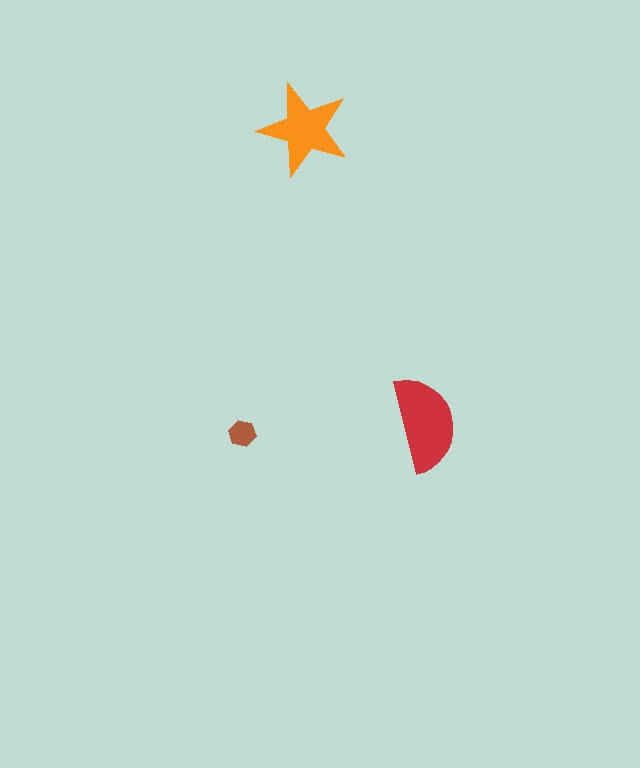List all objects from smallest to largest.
The brown hexagon, the orange star, the red semicircle.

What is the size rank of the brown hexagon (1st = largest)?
3rd.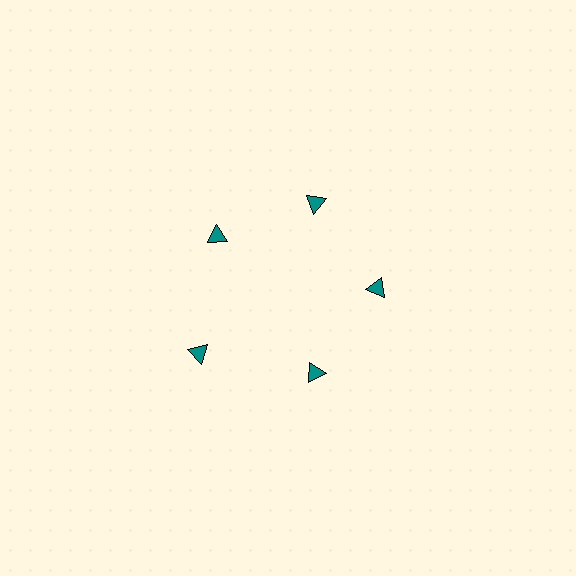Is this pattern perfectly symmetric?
No. The 5 teal triangles are arranged in a ring, but one element near the 8 o'clock position is pushed outward from the center, breaking the 5-fold rotational symmetry.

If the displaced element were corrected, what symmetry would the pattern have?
It would have 5-fold rotational symmetry — the pattern would map onto itself every 72 degrees.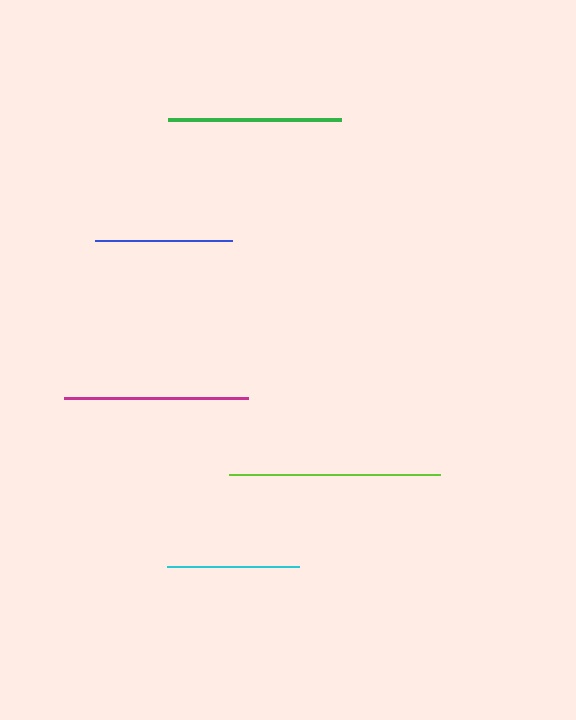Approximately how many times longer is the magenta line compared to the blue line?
The magenta line is approximately 1.3 times the length of the blue line.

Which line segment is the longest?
The lime line is the longest at approximately 212 pixels.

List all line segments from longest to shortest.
From longest to shortest: lime, magenta, green, blue, cyan.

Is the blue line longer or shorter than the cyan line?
The blue line is longer than the cyan line.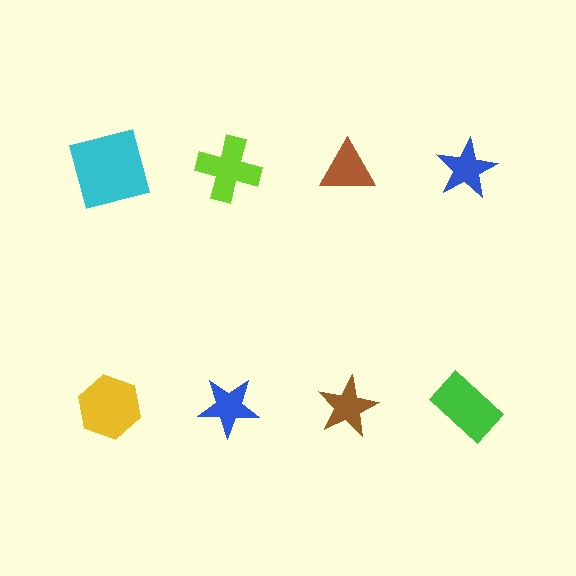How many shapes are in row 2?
4 shapes.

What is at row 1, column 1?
A cyan square.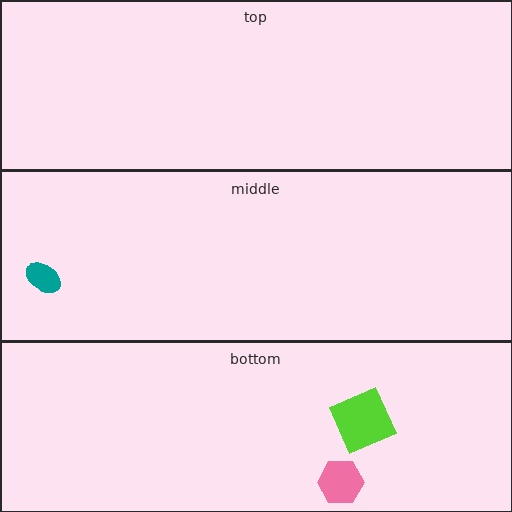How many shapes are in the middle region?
1.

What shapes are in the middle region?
The teal ellipse.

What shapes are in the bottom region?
The lime square, the pink hexagon.